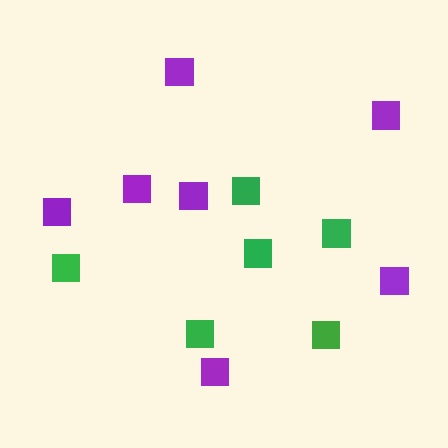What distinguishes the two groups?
There are 2 groups: one group of green squares (6) and one group of purple squares (7).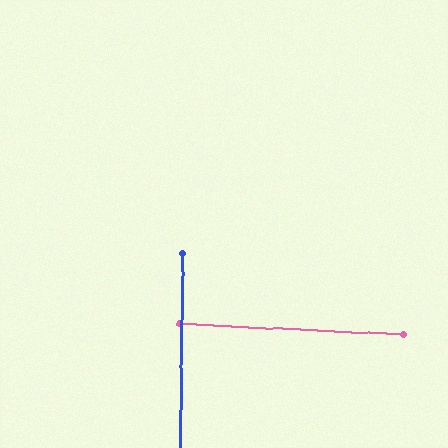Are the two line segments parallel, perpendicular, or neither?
Perpendicular — they meet at approximately 88°.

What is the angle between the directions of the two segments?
Approximately 88 degrees.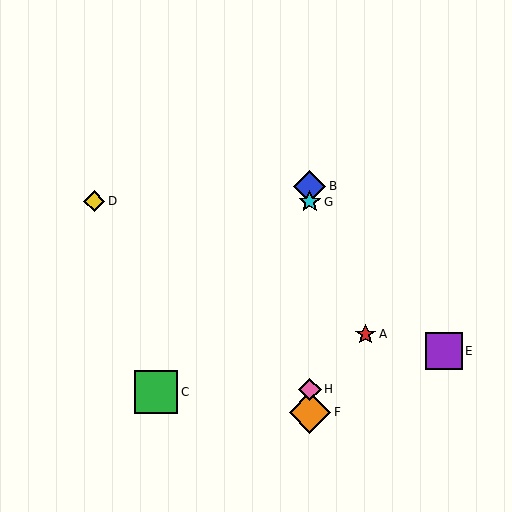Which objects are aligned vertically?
Objects B, F, G, H are aligned vertically.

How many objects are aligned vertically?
4 objects (B, F, G, H) are aligned vertically.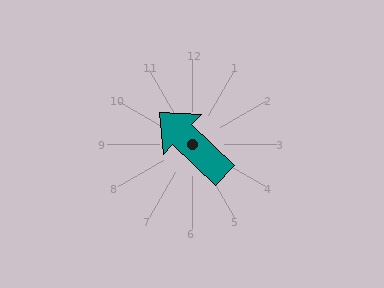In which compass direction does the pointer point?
Northwest.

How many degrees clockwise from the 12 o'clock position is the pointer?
Approximately 314 degrees.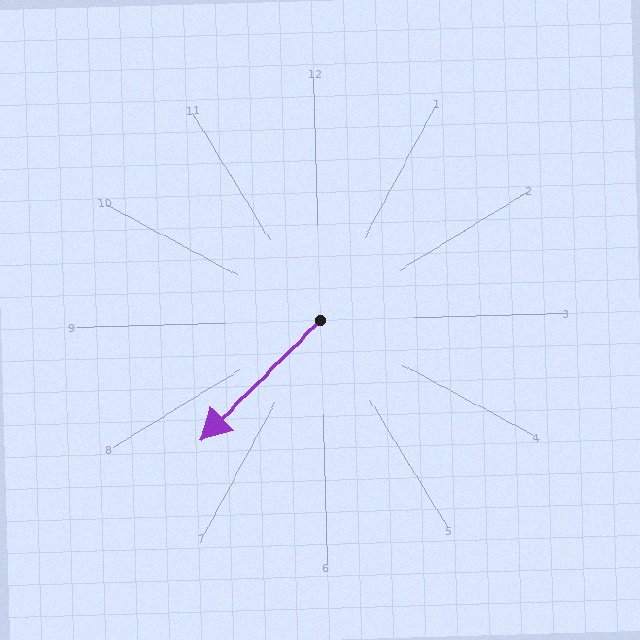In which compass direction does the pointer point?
Southwest.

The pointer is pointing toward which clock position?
Roughly 8 o'clock.